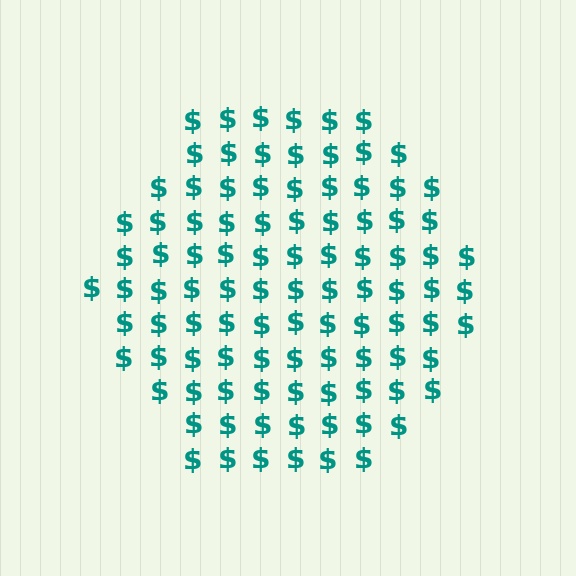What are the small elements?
The small elements are dollar signs.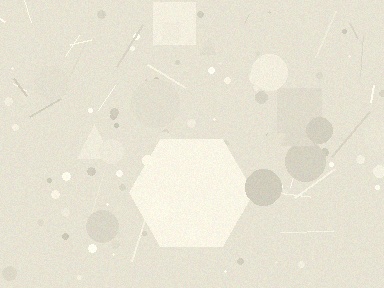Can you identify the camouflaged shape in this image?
The camouflaged shape is a hexagon.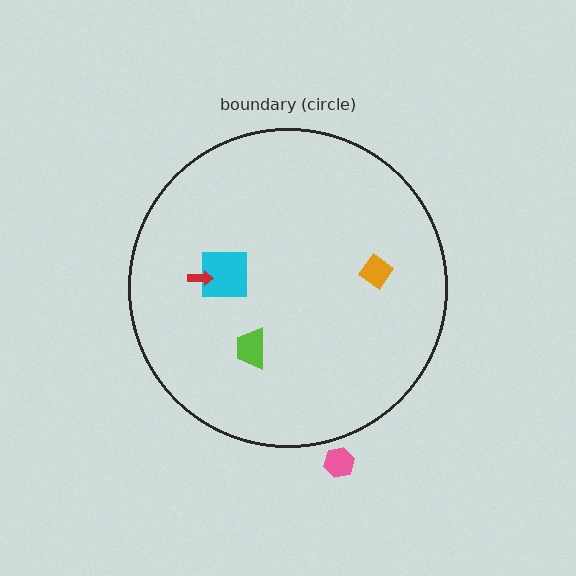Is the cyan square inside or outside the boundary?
Inside.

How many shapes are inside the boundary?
4 inside, 1 outside.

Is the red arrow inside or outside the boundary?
Inside.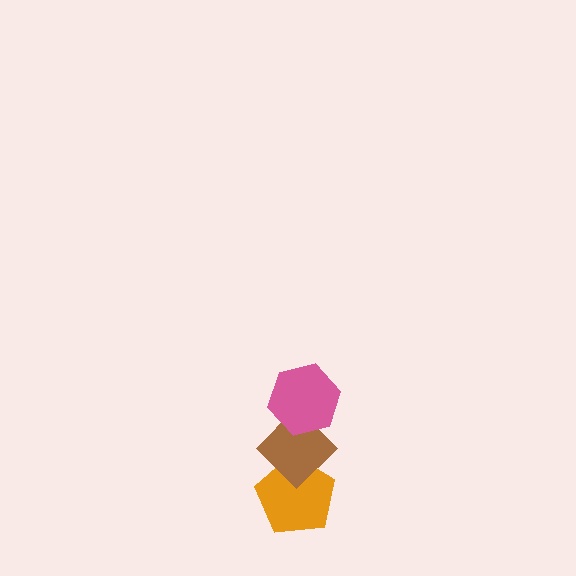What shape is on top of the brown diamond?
The pink hexagon is on top of the brown diamond.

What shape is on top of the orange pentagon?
The brown diamond is on top of the orange pentagon.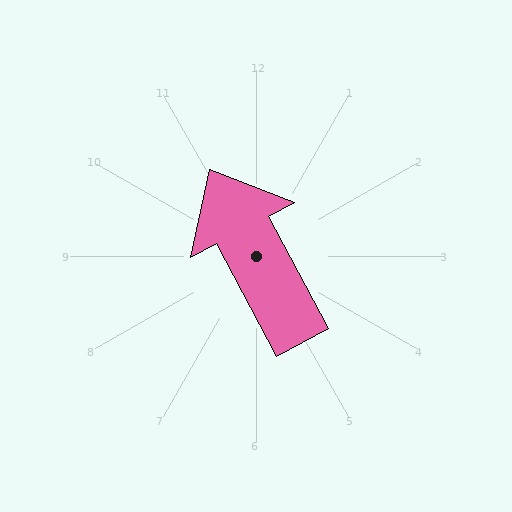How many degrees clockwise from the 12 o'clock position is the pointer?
Approximately 332 degrees.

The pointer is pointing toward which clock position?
Roughly 11 o'clock.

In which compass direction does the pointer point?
Northwest.